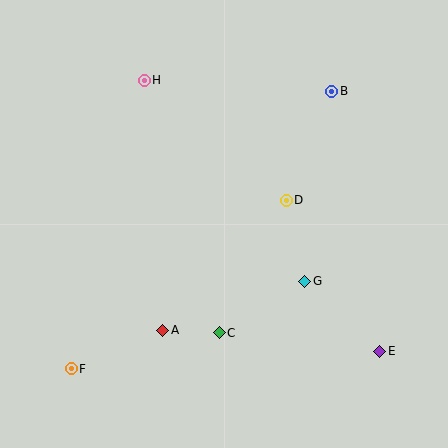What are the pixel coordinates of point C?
Point C is at (219, 333).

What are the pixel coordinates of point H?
Point H is at (144, 80).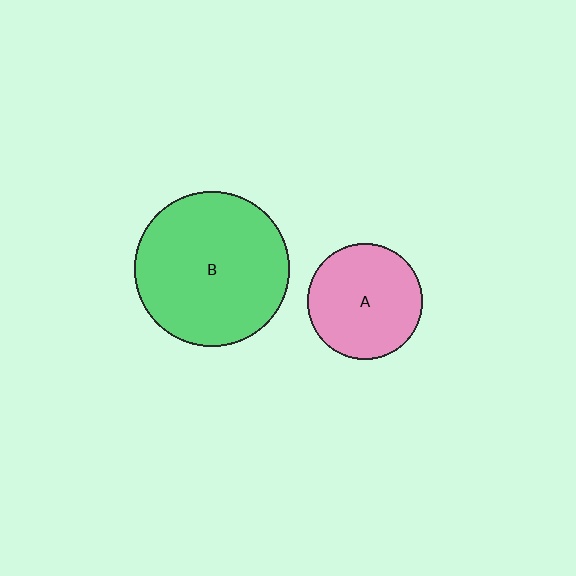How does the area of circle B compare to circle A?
Approximately 1.8 times.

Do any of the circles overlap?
No, none of the circles overlap.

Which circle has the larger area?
Circle B (green).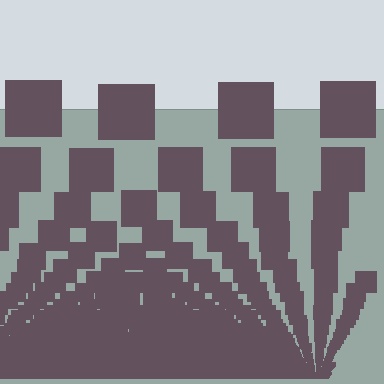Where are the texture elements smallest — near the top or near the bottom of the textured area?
Near the bottom.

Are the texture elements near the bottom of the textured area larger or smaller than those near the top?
Smaller. The gradient is inverted — elements near the bottom are smaller and denser.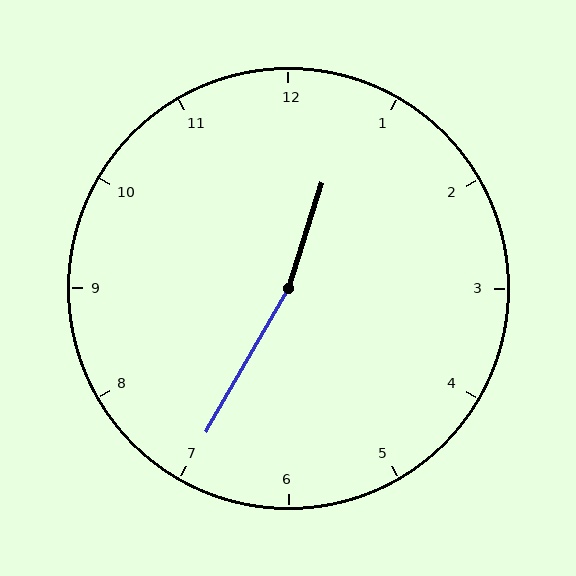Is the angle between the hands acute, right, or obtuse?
It is obtuse.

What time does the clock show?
12:35.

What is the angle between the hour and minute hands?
Approximately 168 degrees.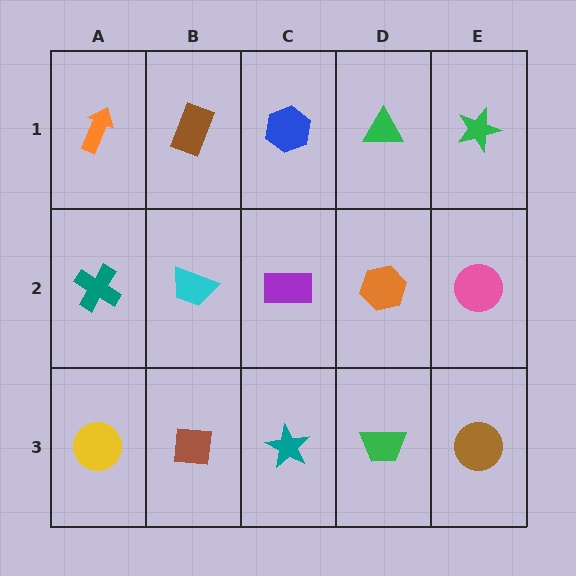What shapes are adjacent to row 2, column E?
A green star (row 1, column E), a brown circle (row 3, column E), an orange hexagon (row 2, column D).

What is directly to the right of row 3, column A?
A brown square.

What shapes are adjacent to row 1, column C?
A purple rectangle (row 2, column C), a brown rectangle (row 1, column B), a green triangle (row 1, column D).